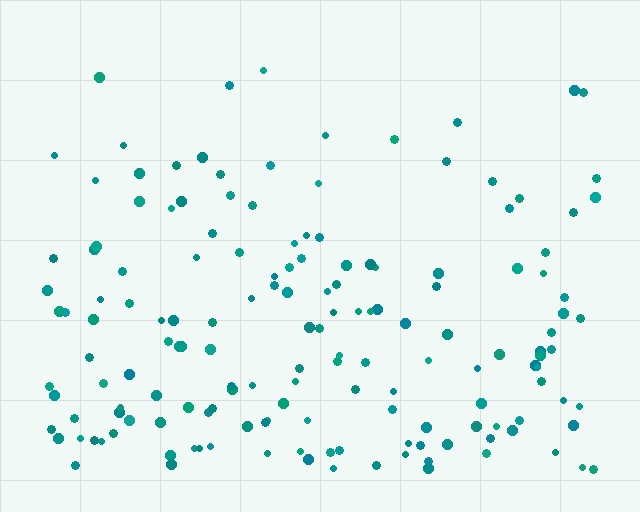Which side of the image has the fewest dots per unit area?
The top.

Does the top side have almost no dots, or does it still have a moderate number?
Still a moderate number, just noticeably fewer than the bottom.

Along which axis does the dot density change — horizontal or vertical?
Vertical.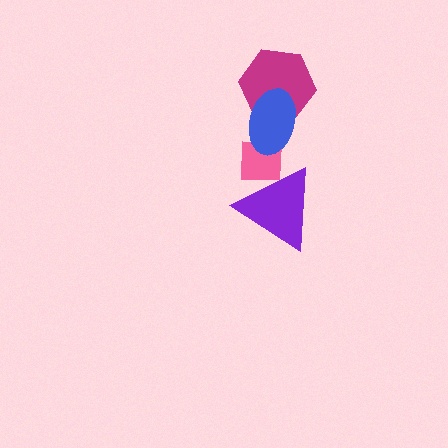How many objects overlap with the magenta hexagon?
1 object overlaps with the magenta hexagon.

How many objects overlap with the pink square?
2 objects overlap with the pink square.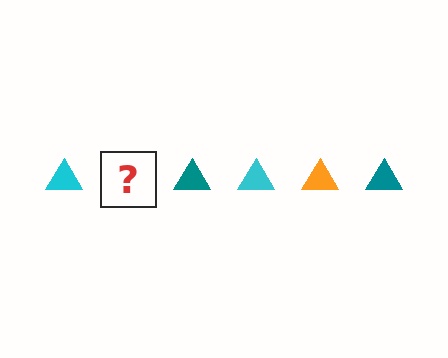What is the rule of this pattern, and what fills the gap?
The rule is that the pattern cycles through cyan, orange, teal triangles. The gap should be filled with an orange triangle.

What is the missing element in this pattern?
The missing element is an orange triangle.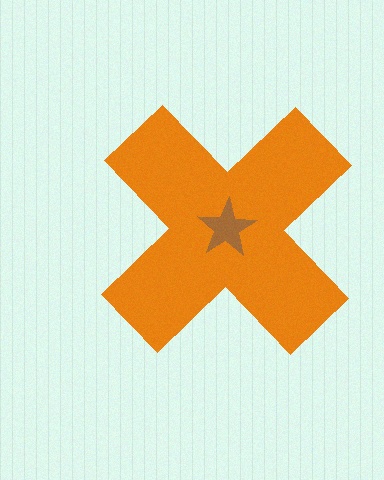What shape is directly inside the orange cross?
The brown star.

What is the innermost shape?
The brown star.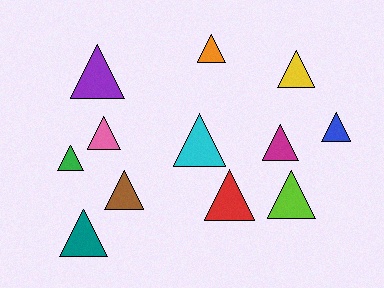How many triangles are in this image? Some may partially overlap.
There are 12 triangles.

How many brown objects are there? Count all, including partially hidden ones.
There is 1 brown object.